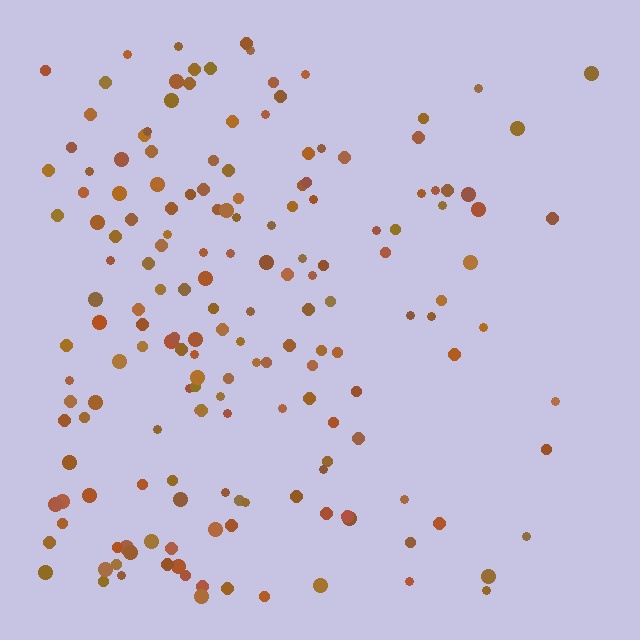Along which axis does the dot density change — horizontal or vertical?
Horizontal.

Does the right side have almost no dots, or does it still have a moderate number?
Still a moderate number, just noticeably fewer than the left.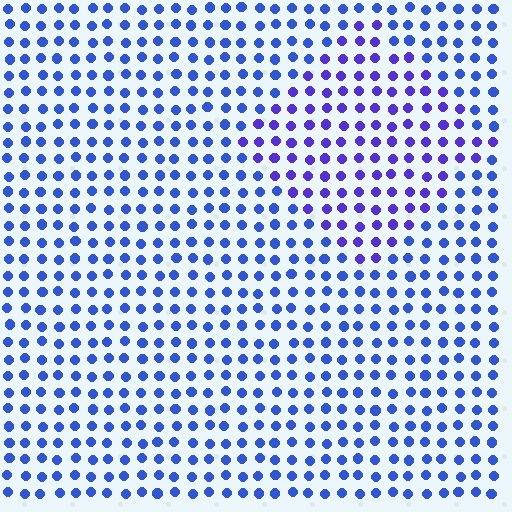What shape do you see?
I see a diamond.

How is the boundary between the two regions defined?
The boundary is defined purely by a slight shift in hue (about 28 degrees). Spacing, size, and orientation are identical on both sides.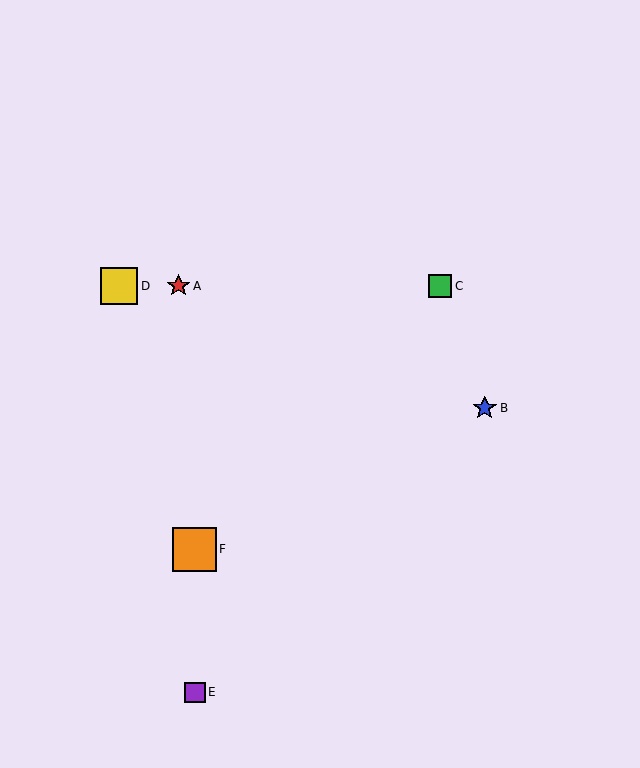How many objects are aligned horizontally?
3 objects (A, C, D) are aligned horizontally.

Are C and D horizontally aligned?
Yes, both are at y≈286.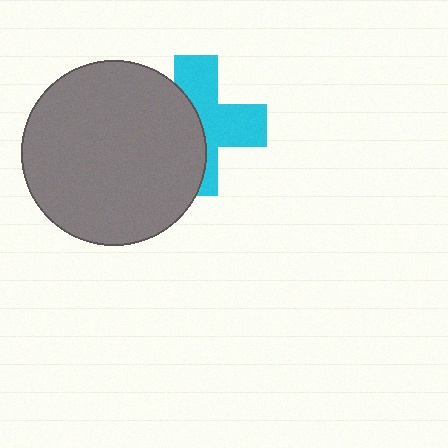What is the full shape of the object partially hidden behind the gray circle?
The partially hidden object is a cyan cross.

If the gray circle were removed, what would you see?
You would see the complete cyan cross.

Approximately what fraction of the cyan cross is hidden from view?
Roughly 48% of the cyan cross is hidden behind the gray circle.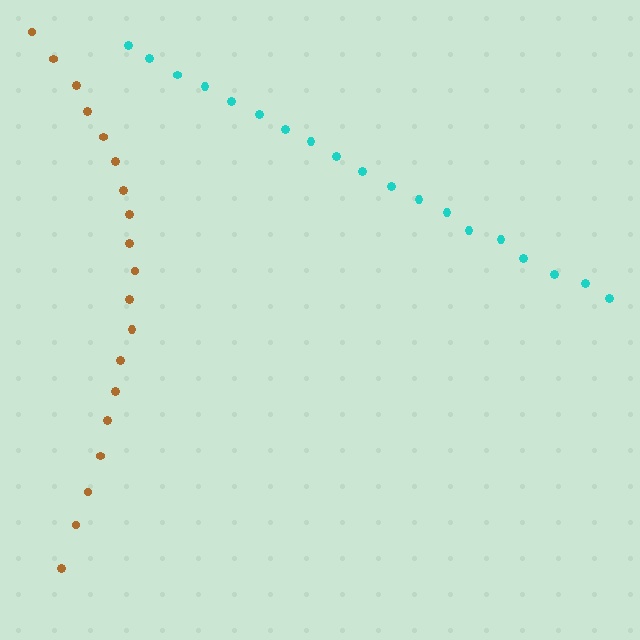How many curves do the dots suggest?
There are 2 distinct paths.